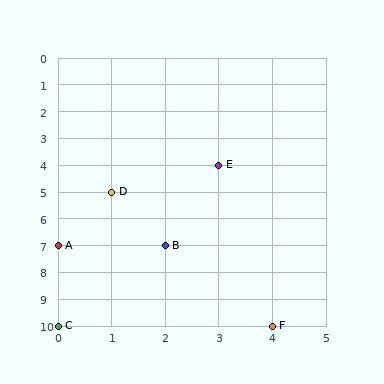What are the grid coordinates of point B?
Point B is at grid coordinates (2, 7).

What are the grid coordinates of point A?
Point A is at grid coordinates (0, 7).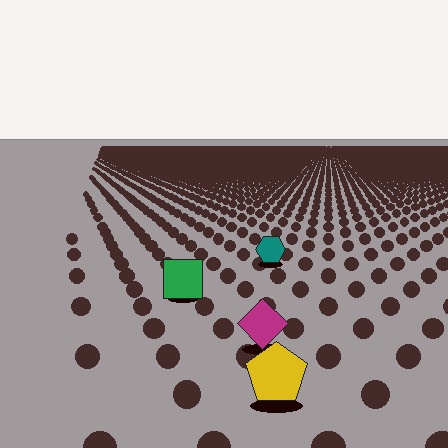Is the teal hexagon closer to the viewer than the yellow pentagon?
No. The yellow pentagon is closer — you can tell from the texture gradient: the ground texture is coarser near it.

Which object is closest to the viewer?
The yellow pentagon is closest. The texture marks near it are larger and more spread out.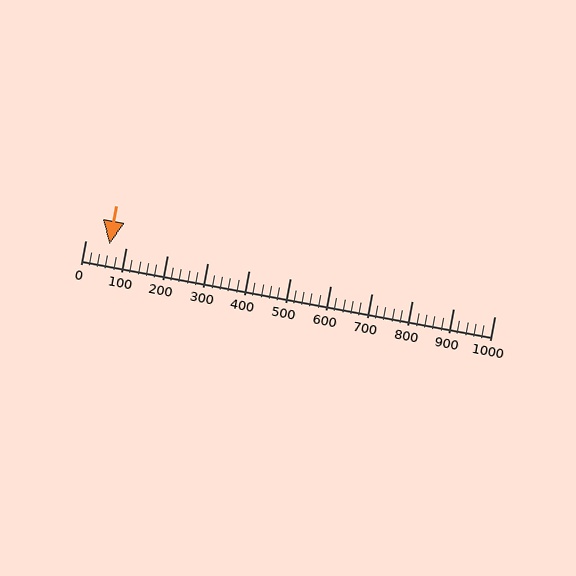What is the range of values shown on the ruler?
The ruler shows values from 0 to 1000.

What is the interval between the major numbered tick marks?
The major tick marks are spaced 100 units apart.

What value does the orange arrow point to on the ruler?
The orange arrow points to approximately 60.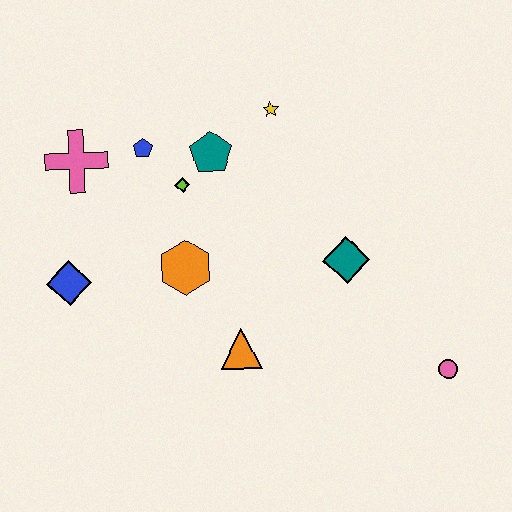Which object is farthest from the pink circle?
The pink cross is farthest from the pink circle.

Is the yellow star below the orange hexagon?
No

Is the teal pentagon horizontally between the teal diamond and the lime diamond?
Yes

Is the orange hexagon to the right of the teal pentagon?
No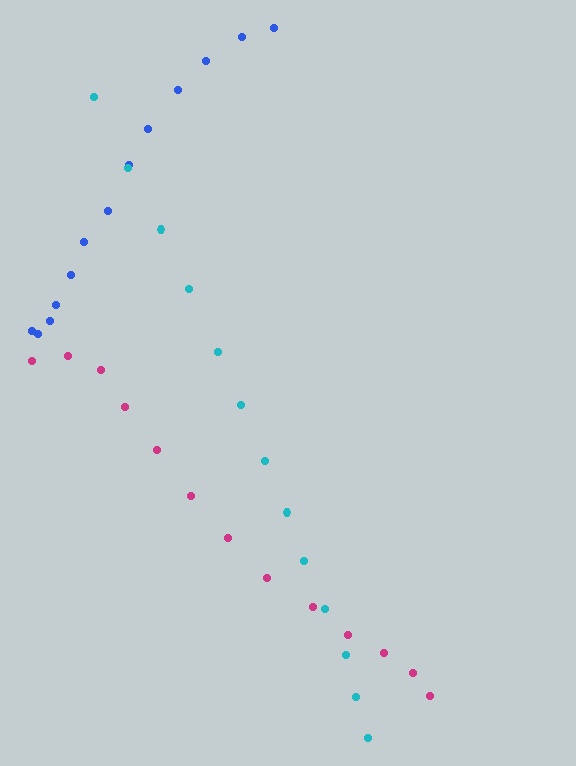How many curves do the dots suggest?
There are 3 distinct paths.